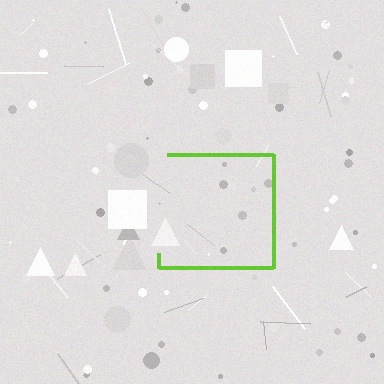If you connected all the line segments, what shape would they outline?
They would outline a square.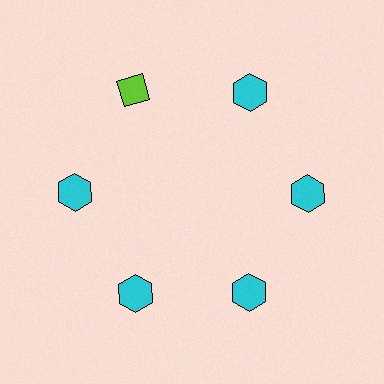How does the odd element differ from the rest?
It differs in both color (lime instead of cyan) and shape (diamond instead of hexagon).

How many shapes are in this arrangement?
There are 6 shapes arranged in a ring pattern.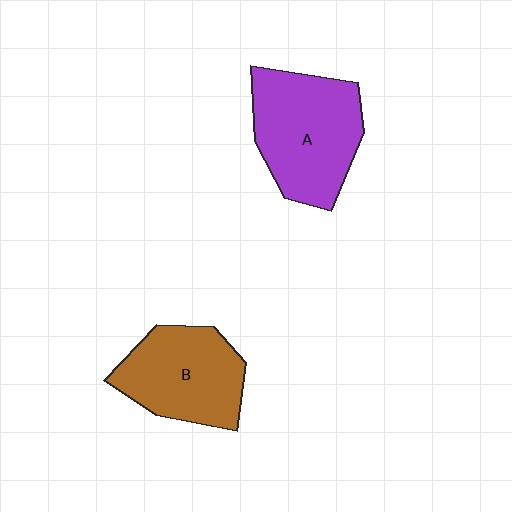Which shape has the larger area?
Shape A (purple).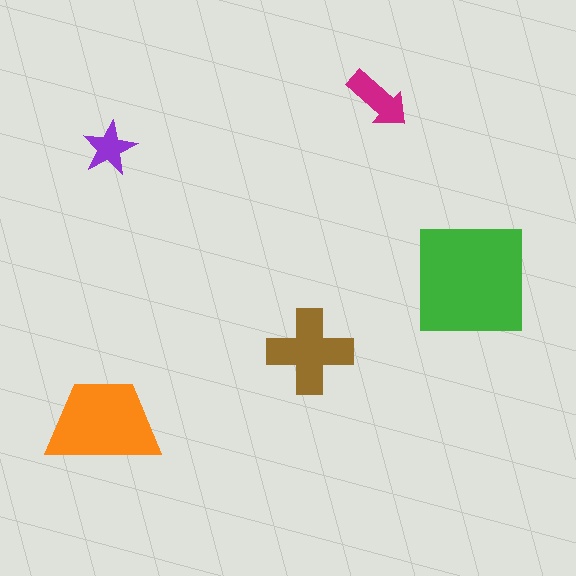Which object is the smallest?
The purple star.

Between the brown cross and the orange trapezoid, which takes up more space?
The orange trapezoid.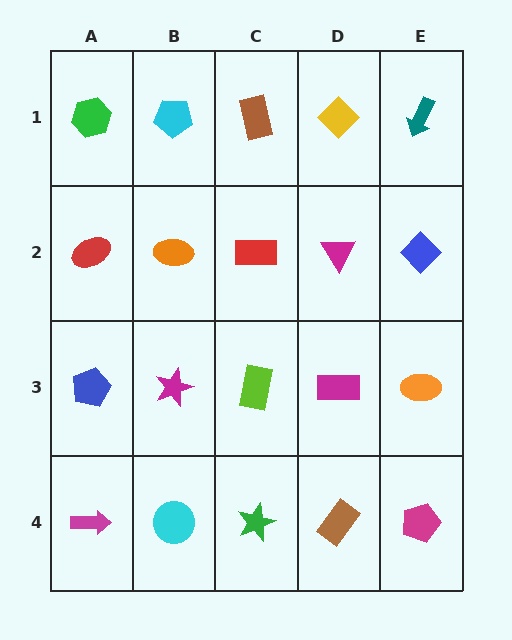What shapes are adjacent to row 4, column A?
A blue pentagon (row 3, column A), a cyan circle (row 4, column B).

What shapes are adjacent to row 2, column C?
A brown rectangle (row 1, column C), a lime rectangle (row 3, column C), an orange ellipse (row 2, column B), a magenta triangle (row 2, column D).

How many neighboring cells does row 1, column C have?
3.